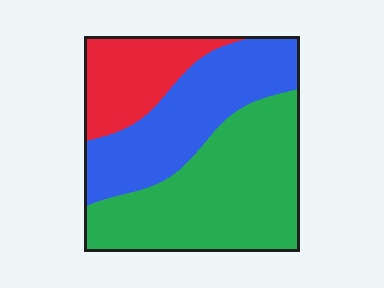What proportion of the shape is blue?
Blue covers about 35% of the shape.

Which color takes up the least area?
Red, at roughly 20%.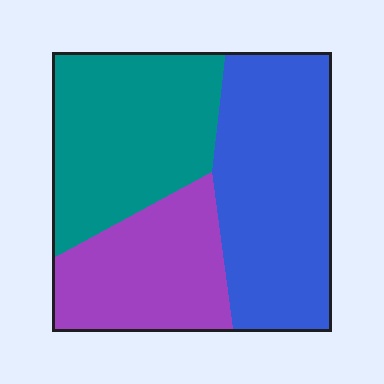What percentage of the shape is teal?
Teal takes up about one third (1/3) of the shape.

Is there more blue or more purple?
Blue.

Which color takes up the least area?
Purple, at roughly 25%.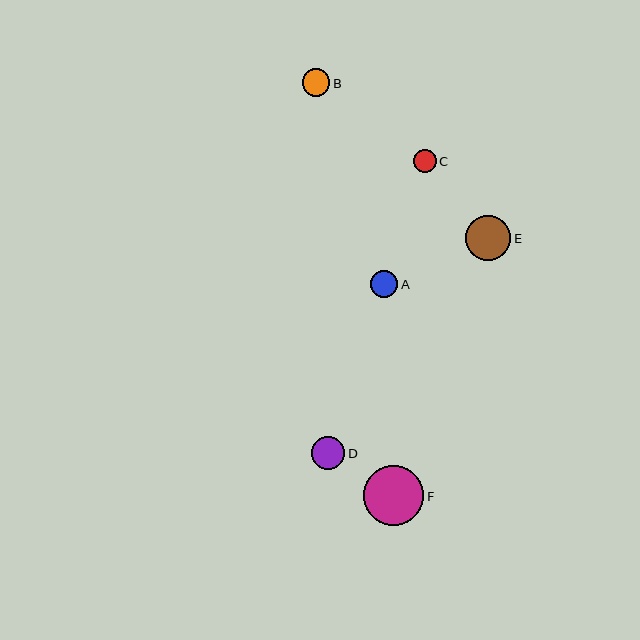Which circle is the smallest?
Circle C is the smallest with a size of approximately 23 pixels.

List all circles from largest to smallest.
From largest to smallest: F, E, D, B, A, C.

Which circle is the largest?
Circle F is the largest with a size of approximately 61 pixels.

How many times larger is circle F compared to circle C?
Circle F is approximately 2.6 times the size of circle C.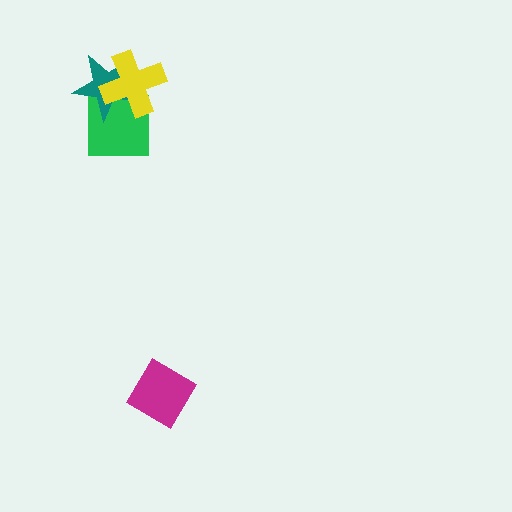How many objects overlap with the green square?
2 objects overlap with the green square.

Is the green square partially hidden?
Yes, it is partially covered by another shape.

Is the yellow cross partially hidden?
No, no other shape covers it.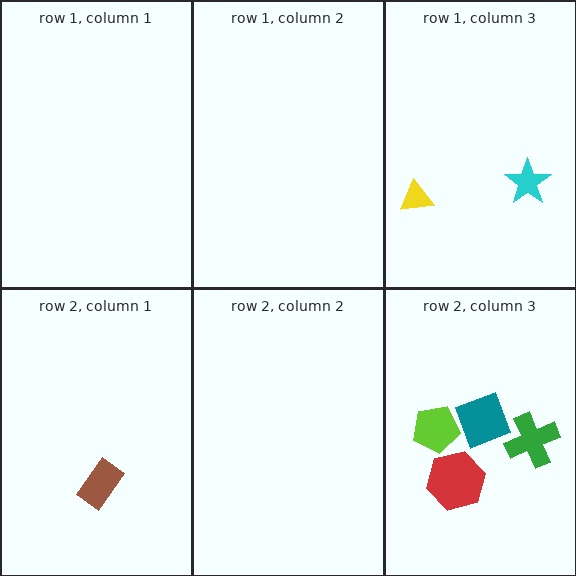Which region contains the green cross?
The row 2, column 3 region.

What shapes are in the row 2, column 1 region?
The brown rectangle.